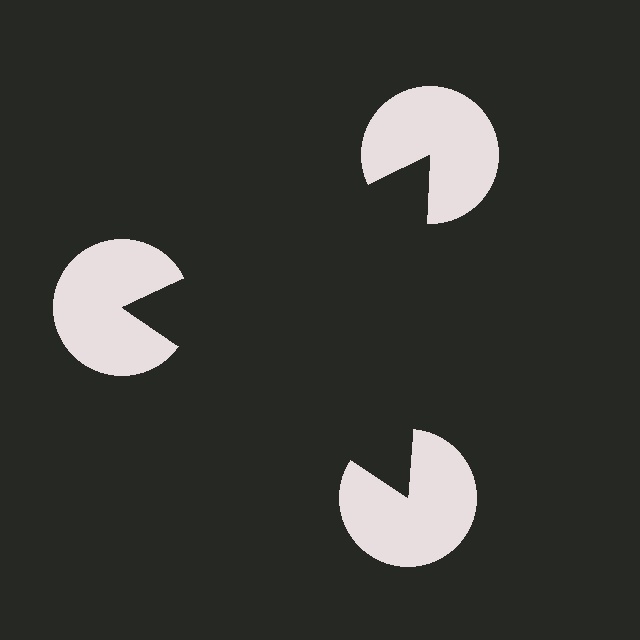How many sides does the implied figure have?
3 sides.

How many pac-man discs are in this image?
There are 3 — one at each vertex of the illusory triangle.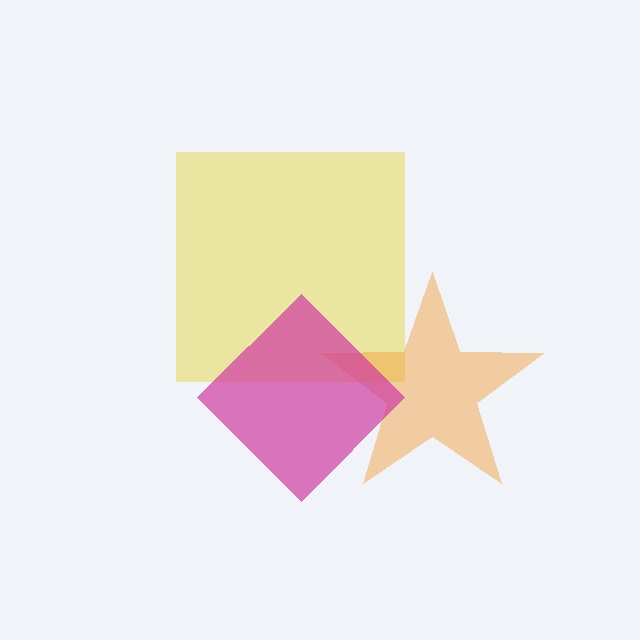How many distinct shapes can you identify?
There are 3 distinct shapes: a yellow square, an orange star, a magenta diamond.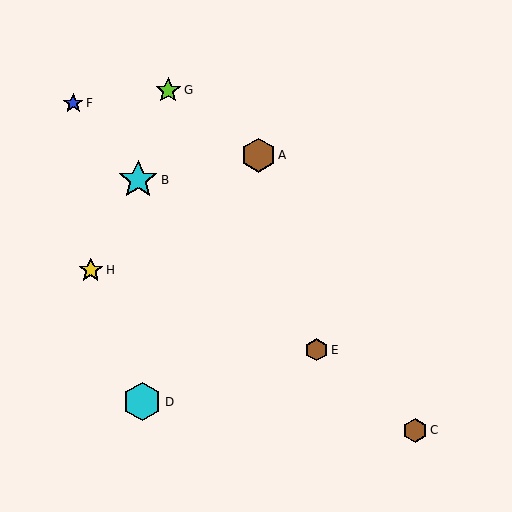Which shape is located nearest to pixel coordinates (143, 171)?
The cyan star (labeled B) at (138, 180) is nearest to that location.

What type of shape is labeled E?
Shape E is a brown hexagon.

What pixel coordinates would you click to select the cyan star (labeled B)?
Click at (138, 180) to select the cyan star B.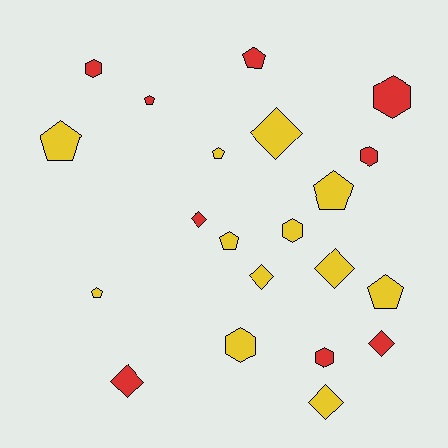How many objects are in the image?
There are 21 objects.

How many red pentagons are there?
There are 2 red pentagons.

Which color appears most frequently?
Yellow, with 12 objects.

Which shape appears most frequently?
Pentagon, with 8 objects.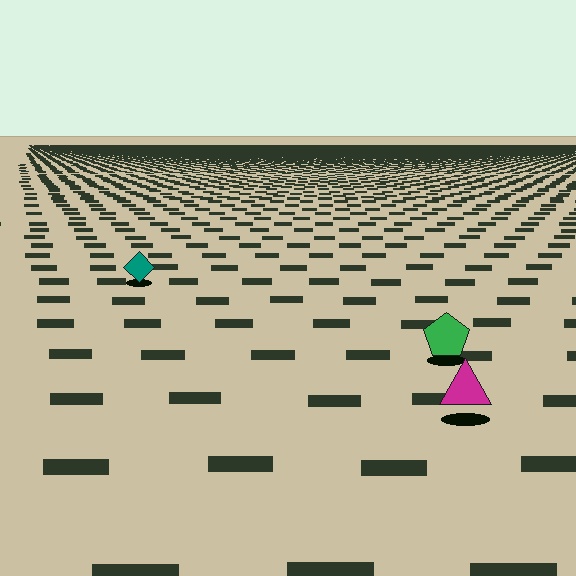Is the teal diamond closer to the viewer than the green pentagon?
No. The green pentagon is closer — you can tell from the texture gradient: the ground texture is coarser near it.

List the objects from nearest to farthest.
From nearest to farthest: the magenta triangle, the green pentagon, the teal diamond.